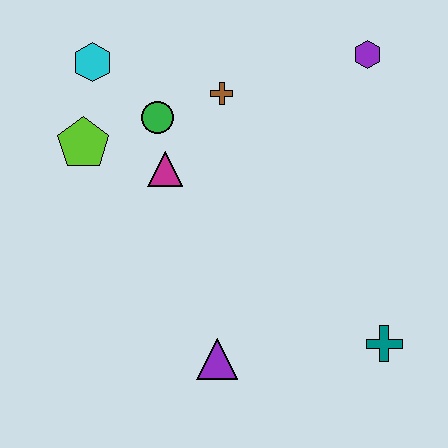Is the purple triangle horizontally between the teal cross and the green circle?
Yes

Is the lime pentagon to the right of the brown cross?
No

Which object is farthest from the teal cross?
The cyan hexagon is farthest from the teal cross.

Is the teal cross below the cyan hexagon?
Yes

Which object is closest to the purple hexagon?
The brown cross is closest to the purple hexagon.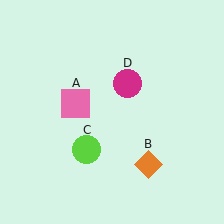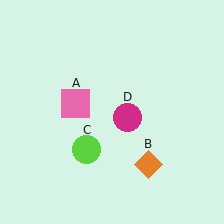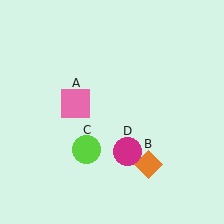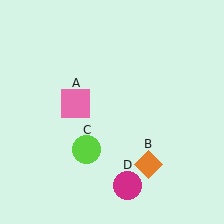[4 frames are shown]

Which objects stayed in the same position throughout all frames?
Pink square (object A) and orange diamond (object B) and lime circle (object C) remained stationary.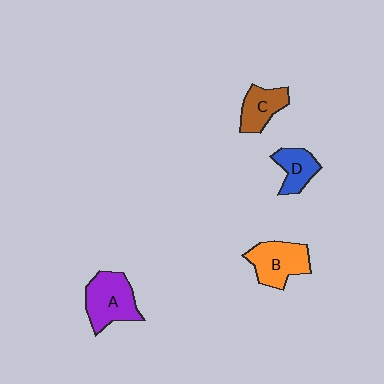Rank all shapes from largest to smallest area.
From largest to smallest: A (purple), B (orange), C (brown), D (blue).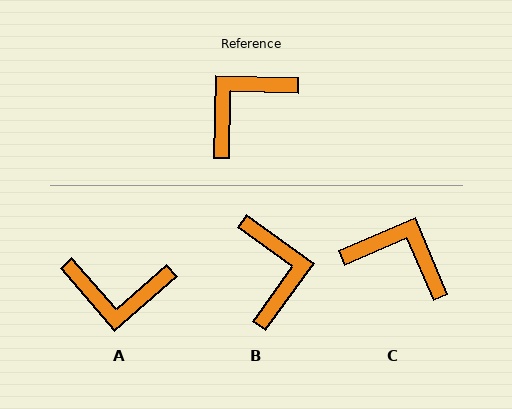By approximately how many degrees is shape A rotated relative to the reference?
Approximately 132 degrees counter-clockwise.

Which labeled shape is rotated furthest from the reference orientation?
A, about 132 degrees away.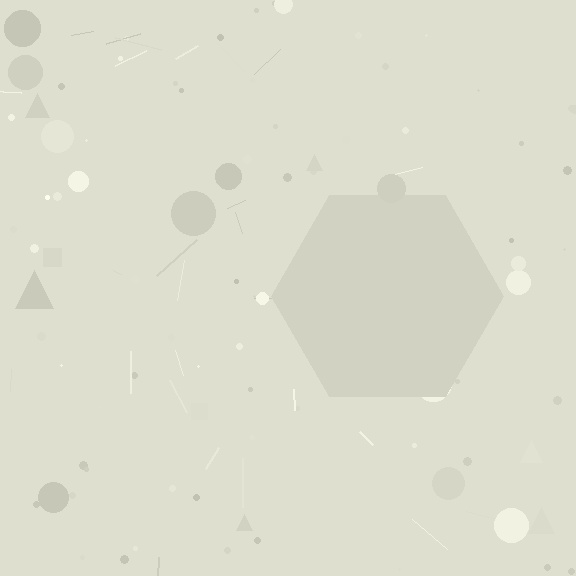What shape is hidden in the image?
A hexagon is hidden in the image.